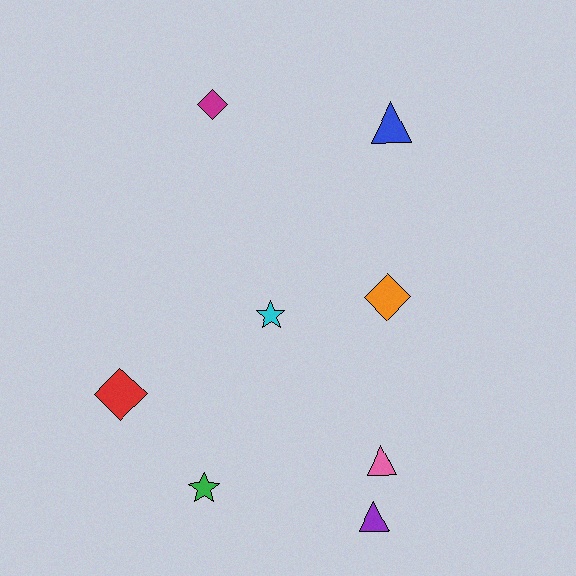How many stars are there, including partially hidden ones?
There are 2 stars.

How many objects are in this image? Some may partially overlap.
There are 8 objects.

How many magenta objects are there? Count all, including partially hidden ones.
There is 1 magenta object.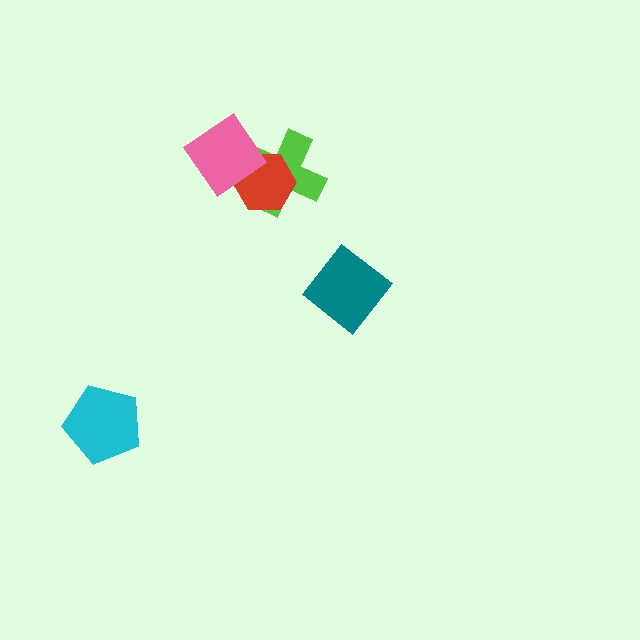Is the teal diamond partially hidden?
No, no other shape covers it.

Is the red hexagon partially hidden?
Yes, it is partially covered by another shape.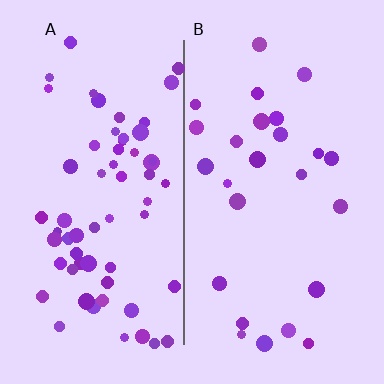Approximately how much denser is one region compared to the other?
Approximately 2.4× — region A over region B.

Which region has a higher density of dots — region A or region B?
A (the left).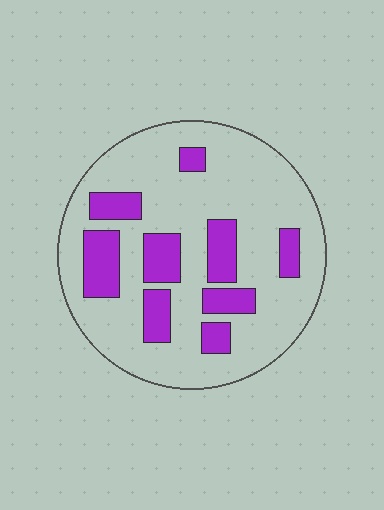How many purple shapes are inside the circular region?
9.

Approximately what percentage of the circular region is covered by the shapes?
Approximately 25%.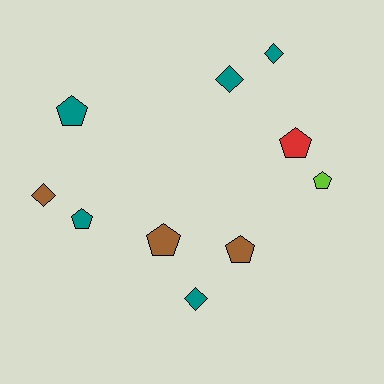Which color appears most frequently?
Teal, with 5 objects.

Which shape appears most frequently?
Pentagon, with 6 objects.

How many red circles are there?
There are no red circles.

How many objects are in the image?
There are 10 objects.